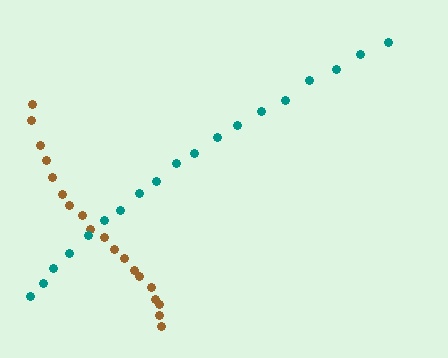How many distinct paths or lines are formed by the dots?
There are 2 distinct paths.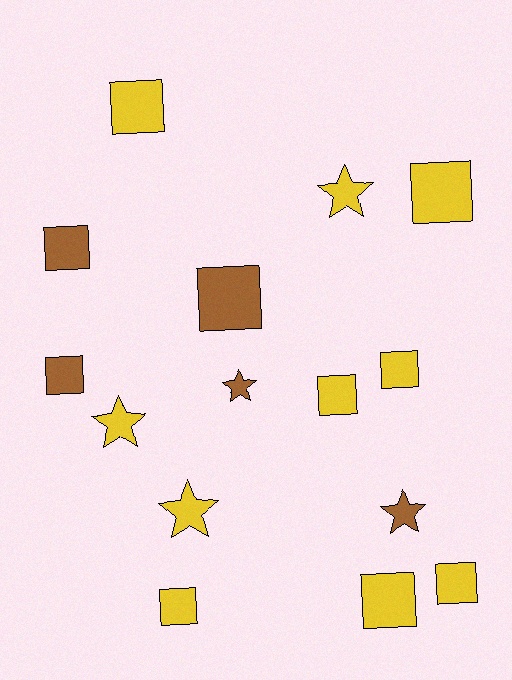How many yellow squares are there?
There are 7 yellow squares.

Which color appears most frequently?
Yellow, with 10 objects.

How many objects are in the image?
There are 15 objects.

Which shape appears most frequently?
Square, with 10 objects.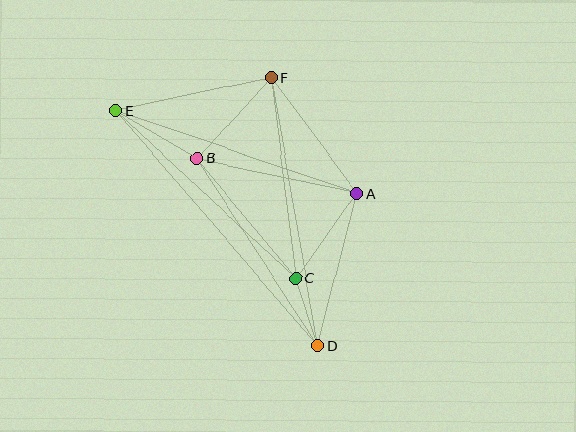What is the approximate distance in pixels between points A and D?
The distance between A and D is approximately 157 pixels.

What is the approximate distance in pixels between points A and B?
The distance between A and B is approximately 163 pixels.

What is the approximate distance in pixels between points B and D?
The distance between B and D is approximately 223 pixels.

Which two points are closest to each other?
Points C and D are closest to each other.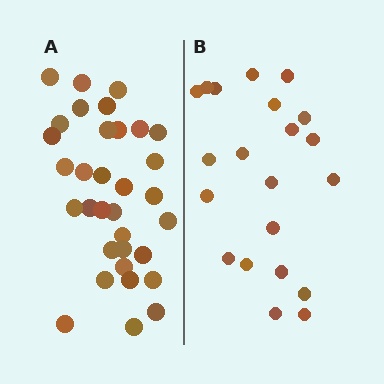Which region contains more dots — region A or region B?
Region A (the left region) has more dots.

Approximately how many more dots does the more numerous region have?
Region A has roughly 12 or so more dots than region B.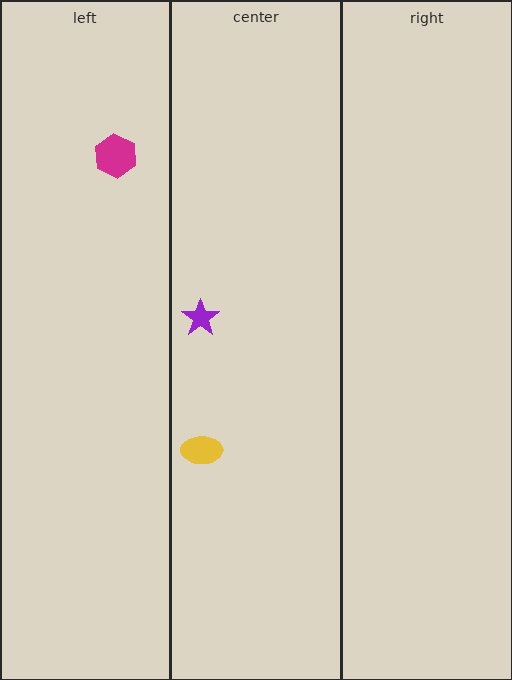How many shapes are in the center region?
2.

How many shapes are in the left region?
1.